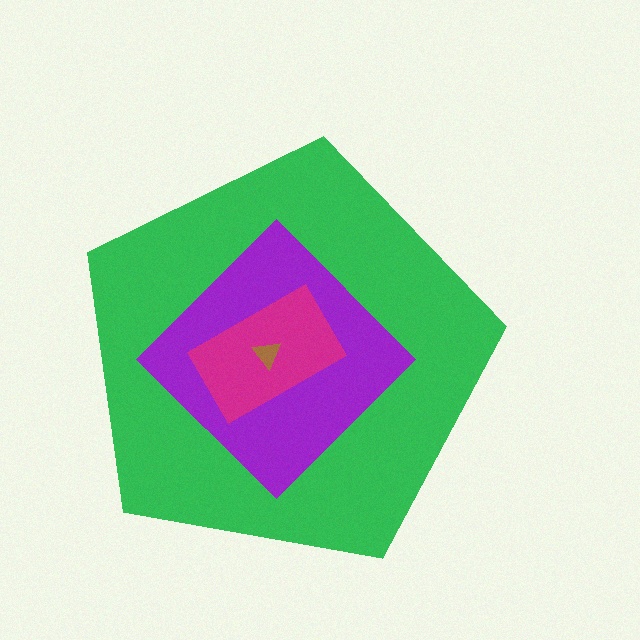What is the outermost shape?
The green pentagon.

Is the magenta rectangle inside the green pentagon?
Yes.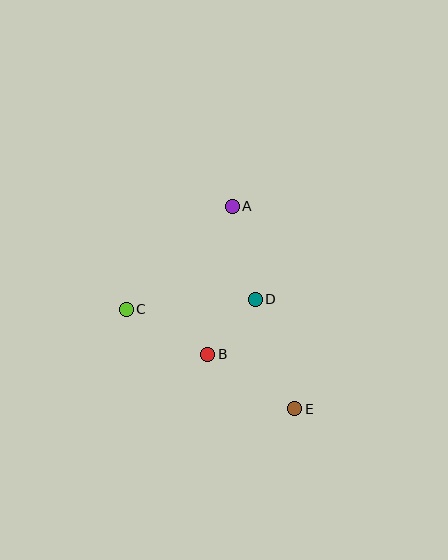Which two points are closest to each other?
Points B and D are closest to each other.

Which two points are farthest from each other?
Points A and E are farthest from each other.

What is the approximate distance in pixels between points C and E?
The distance between C and E is approximately 196 pixels.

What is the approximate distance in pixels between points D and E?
The distance between D and E is approximately 116 pixels.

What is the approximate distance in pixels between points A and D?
The distance between A and D is approximately 96 pixels.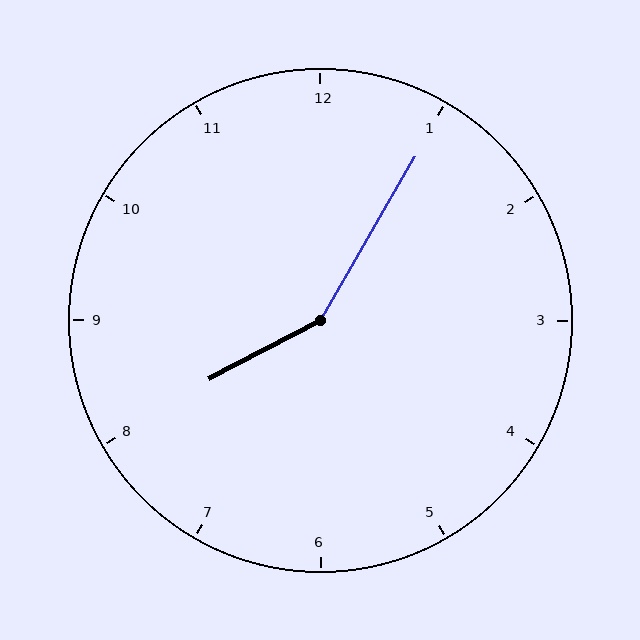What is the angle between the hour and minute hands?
Approximately 148 degrees.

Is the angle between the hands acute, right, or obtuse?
It is obtuse.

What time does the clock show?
8:05.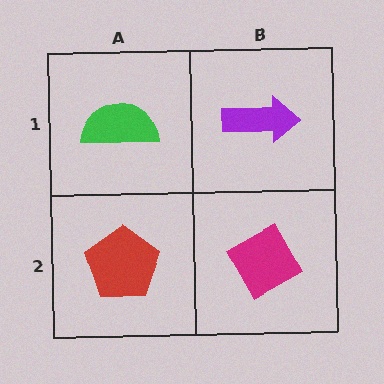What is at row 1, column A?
A green semicircle.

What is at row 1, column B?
A purple arrow.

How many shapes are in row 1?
2 shapes.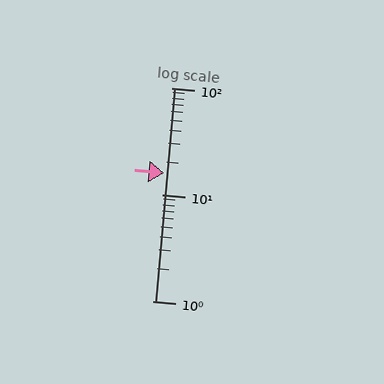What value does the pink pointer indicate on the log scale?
The pointer indicates approximately 16.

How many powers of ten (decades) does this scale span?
The scale spans 2 decades, from 1 to 100.